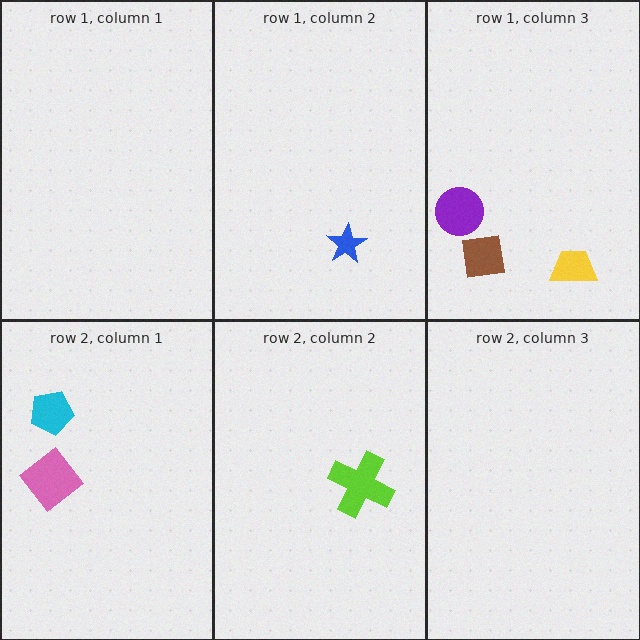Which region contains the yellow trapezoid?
The row 1, column 3 region.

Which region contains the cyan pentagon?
The row 2, column 1 region.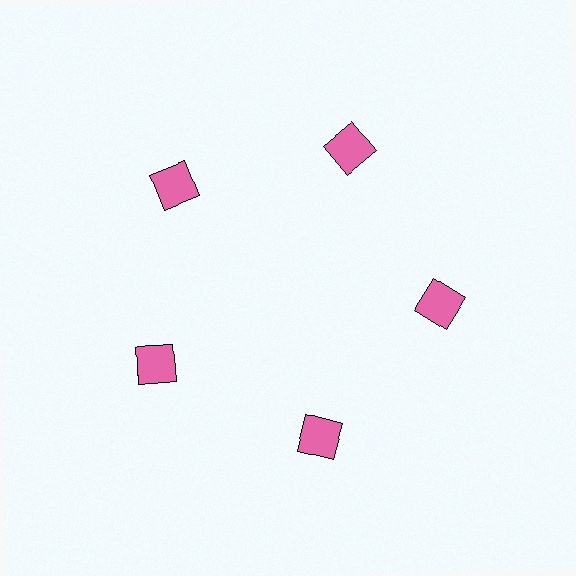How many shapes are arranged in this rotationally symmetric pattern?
There are 5 shapes, arranged in 5 groups of 1.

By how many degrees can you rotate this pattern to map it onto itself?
The pattern maps onto itself every 72 degrees of rotation.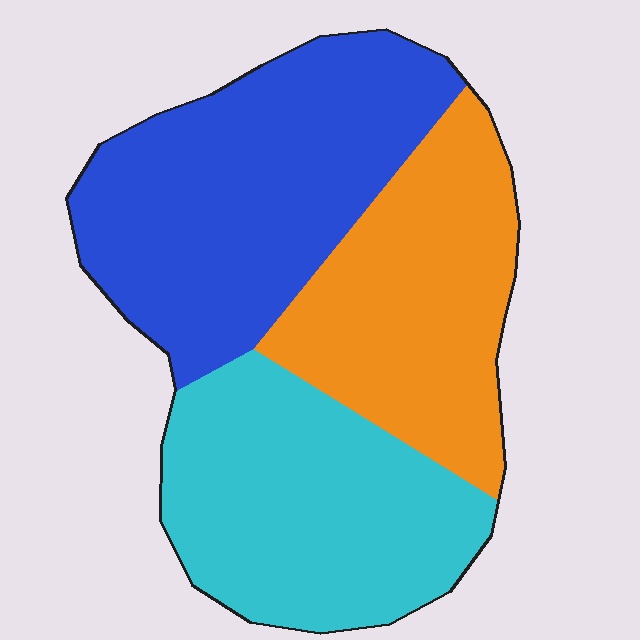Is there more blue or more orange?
Blue.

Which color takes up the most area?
Blue, at roughly 40%.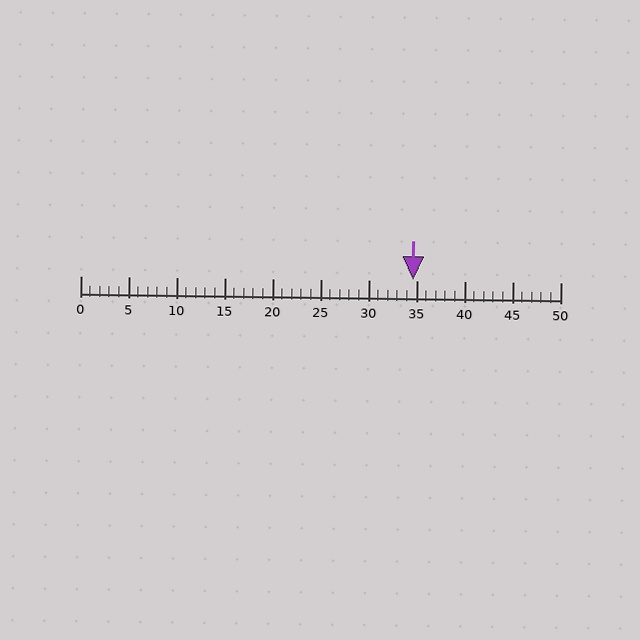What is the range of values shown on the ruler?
The ruler shows values from 0 to 50.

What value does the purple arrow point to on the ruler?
The purple arrow points to approximately 35.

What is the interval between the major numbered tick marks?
The major tick marks are spaced 5 units apart.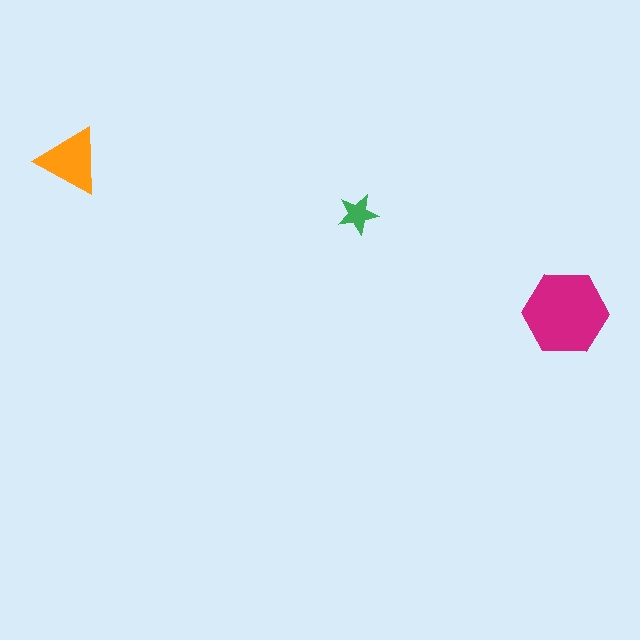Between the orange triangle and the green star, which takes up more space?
The orange triangle.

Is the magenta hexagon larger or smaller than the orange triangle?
Larger.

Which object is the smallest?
The green star.